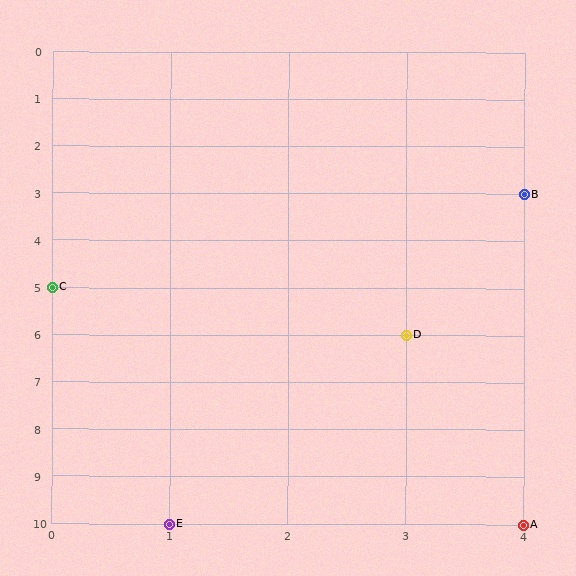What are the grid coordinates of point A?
Point A is at grid coordinates (4, 10).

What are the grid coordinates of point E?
Point E is at grid coordinates (1, 10).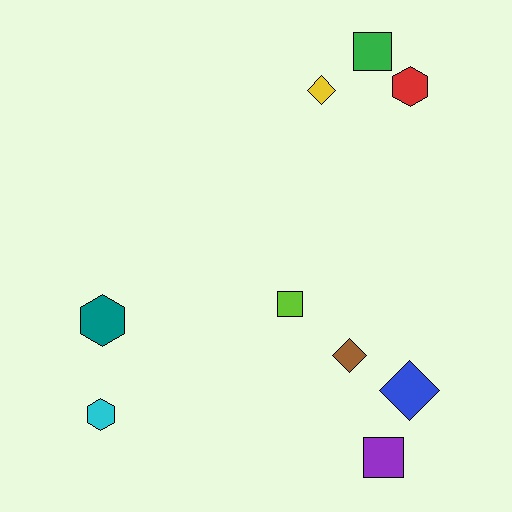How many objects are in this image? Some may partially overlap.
There are 9 objects.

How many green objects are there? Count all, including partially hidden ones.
There is 1 green object.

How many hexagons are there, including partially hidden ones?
There are 3 hexagons.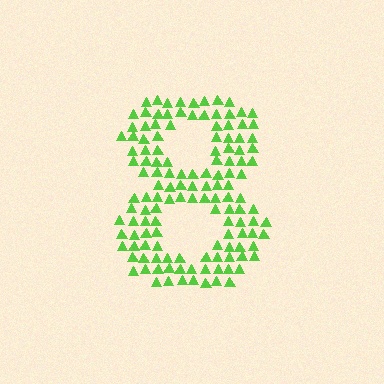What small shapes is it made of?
It is made of small triangles.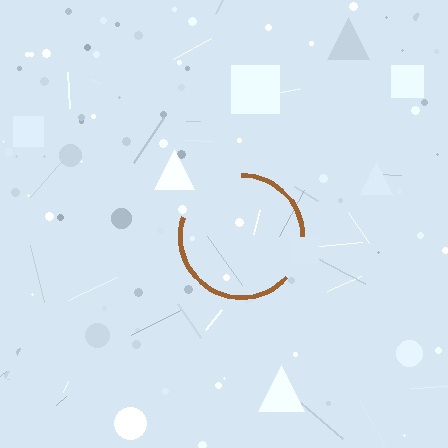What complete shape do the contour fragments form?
The contour fragments form a circle.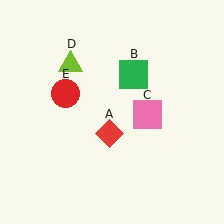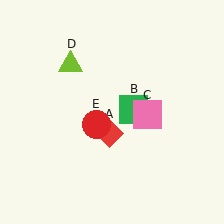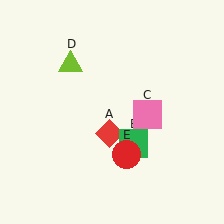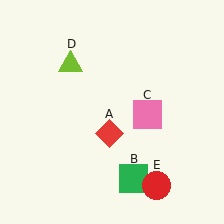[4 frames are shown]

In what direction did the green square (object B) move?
The green square (object B) moved down.